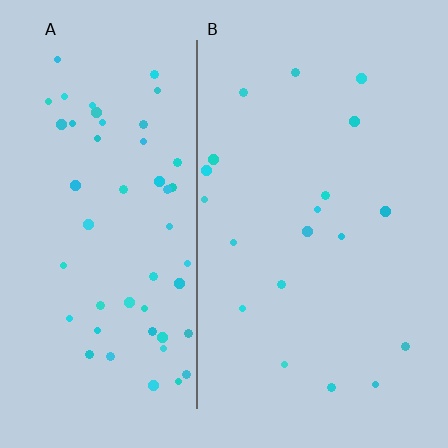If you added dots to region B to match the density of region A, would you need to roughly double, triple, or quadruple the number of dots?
Approximately triple.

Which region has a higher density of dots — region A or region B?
A (the left).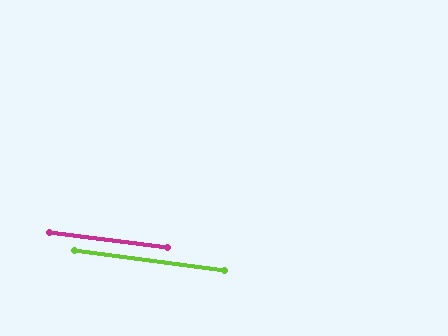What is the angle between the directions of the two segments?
Approximately 0 degrees.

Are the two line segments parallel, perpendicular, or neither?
Parallel — their directions differ by only 0.2°.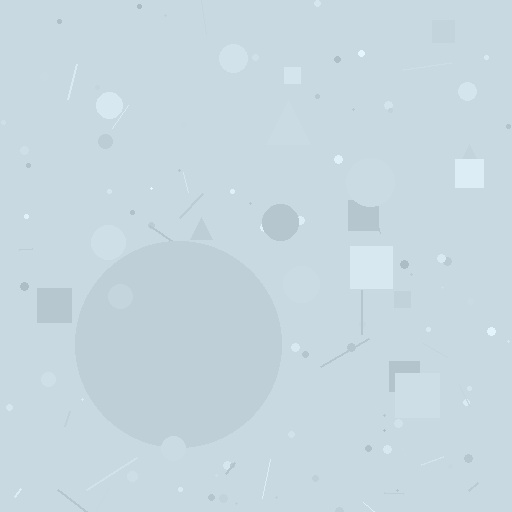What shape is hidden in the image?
A circle is hidden in the image.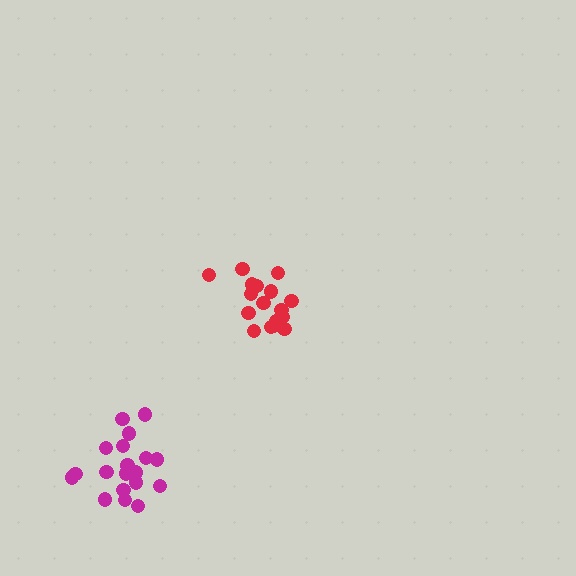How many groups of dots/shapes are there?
There are 2 groups.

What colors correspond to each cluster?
The clusters are colored: magenta, red.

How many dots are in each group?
Group 1: 21 dots, Group 2: 17 dots (38 total).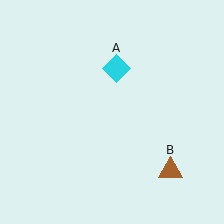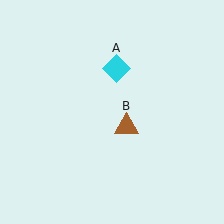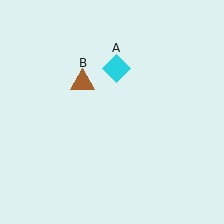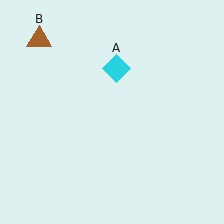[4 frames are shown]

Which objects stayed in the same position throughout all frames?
Cyan diamond (object A) remained stationary.